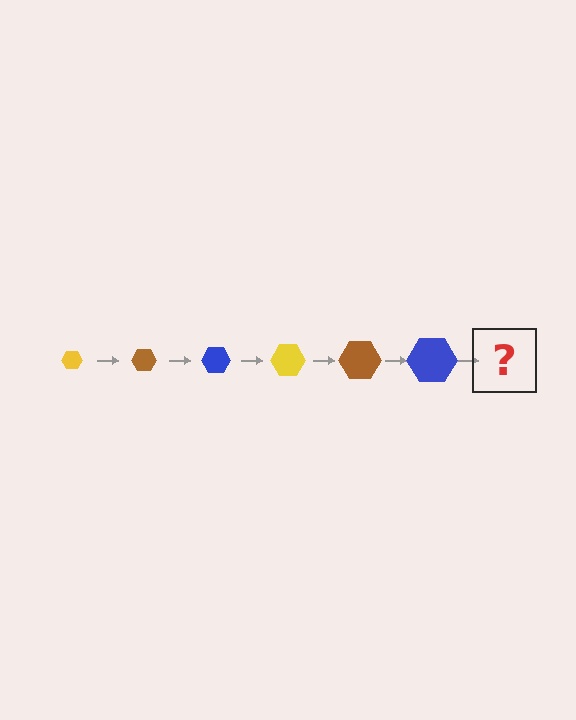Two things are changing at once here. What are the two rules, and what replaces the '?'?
The two rules are that the hexagon grows larger each step and the color cycles through yellow, brown, and blue. The '?' should be a yellow hexagon, larger than the previous one.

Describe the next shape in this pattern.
It should be a yellow hexagon, larger than the previous one.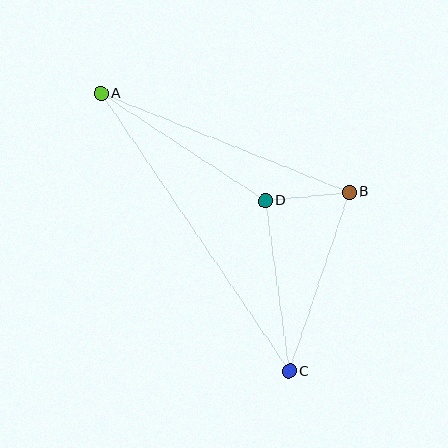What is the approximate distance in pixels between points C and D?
The distance between C and D is approximately 172 pixels.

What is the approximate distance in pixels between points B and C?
The distance between B and C is approximately 189 pixels.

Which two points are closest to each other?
Points B and D are closest to each other.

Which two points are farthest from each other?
Points A and C are farthest from each other.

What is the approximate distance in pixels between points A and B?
The distance between A and B is approximately 267 pixels.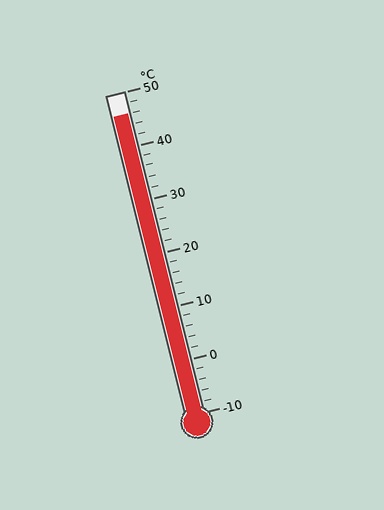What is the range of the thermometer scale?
The thermometer scale ranges from -10°C to 50°C.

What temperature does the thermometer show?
The thermometer shows approximately 46°C.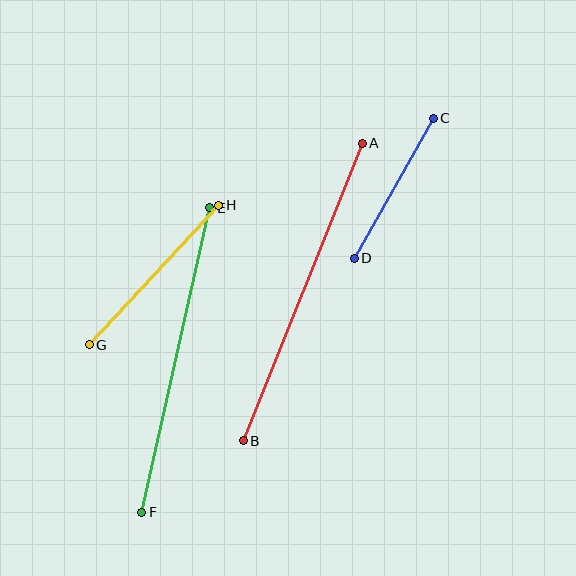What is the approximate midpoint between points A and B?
The midpoint is at approximately (303, 292) pixels.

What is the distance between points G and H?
The distance is approximately 190 pixels.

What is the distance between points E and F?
The distance is approximately 312 pixels.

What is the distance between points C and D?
The distance is approximately 161 pixels.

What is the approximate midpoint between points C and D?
The midpoint is at approximately (394, 188) pixels.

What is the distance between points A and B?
The distance is approximately 320 pixels.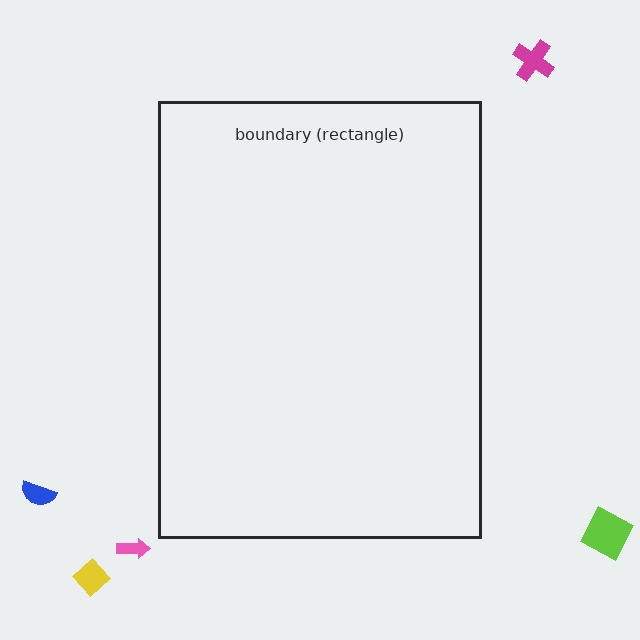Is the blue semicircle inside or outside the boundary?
Outside.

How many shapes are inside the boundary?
0 inside, 5 outside.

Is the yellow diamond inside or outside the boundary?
Outside.